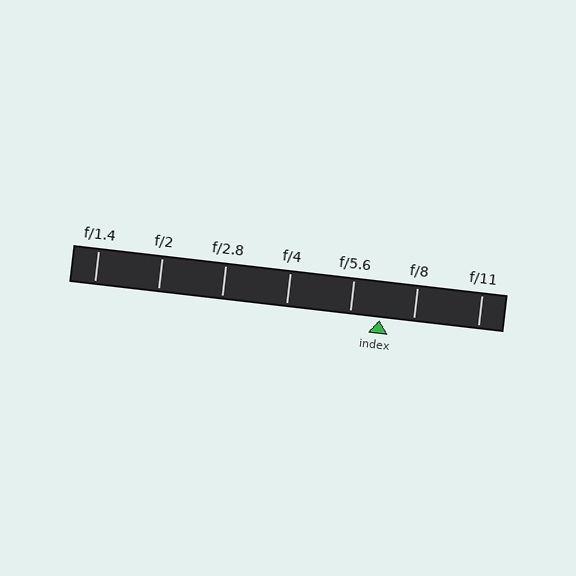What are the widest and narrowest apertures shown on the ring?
The widest aperture shown is f/1.4 and the narrowest is f/11.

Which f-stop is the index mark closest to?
The index mark is closest to f/5.6.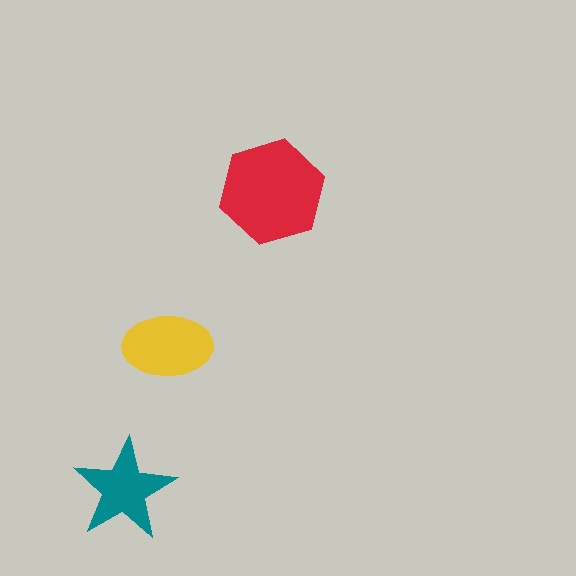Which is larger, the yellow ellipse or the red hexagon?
The red hexagon.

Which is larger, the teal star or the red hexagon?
The red hexagon.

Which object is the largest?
The red hexagon.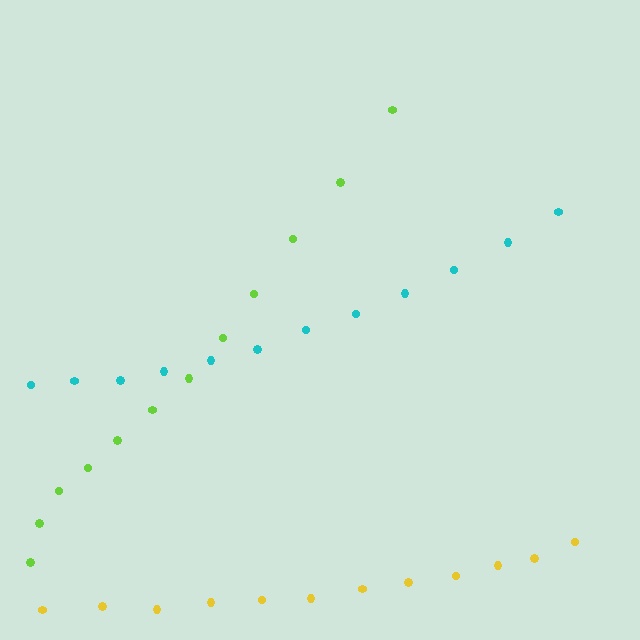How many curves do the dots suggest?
There are 3 distinct paths.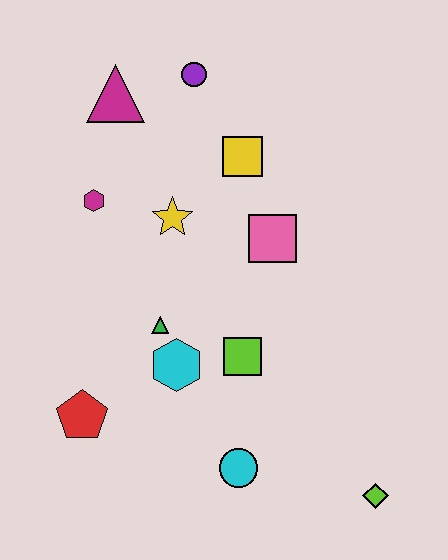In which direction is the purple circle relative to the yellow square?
The purple circle is above the yellow square.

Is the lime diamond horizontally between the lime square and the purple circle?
No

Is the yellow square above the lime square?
Yes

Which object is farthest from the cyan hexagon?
The purple circle is farthest from the cyan hexagon.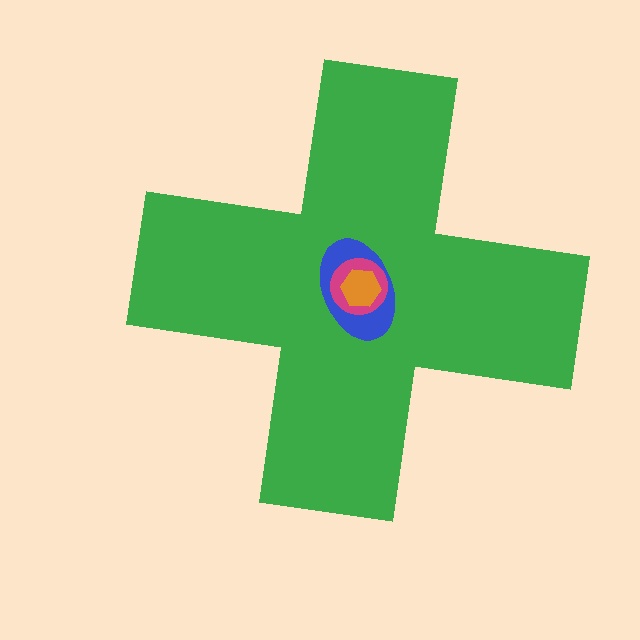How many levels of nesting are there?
4.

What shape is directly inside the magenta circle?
The orange hexagon.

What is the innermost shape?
The orange hexagon.